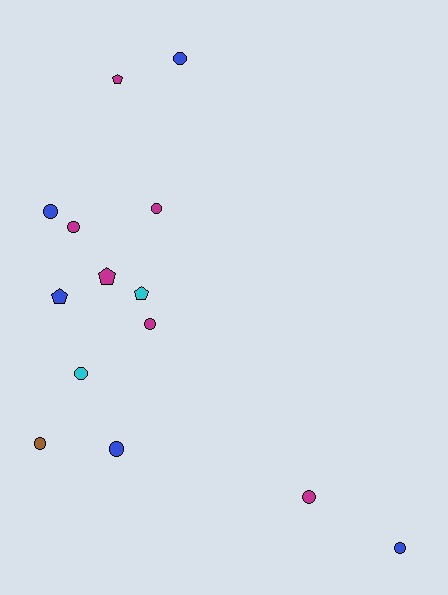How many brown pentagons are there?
There are no brown pentagons.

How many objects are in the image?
There are 14 objects.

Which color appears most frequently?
Magenta, with 6 objects.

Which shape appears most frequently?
Circle, with 10 objects.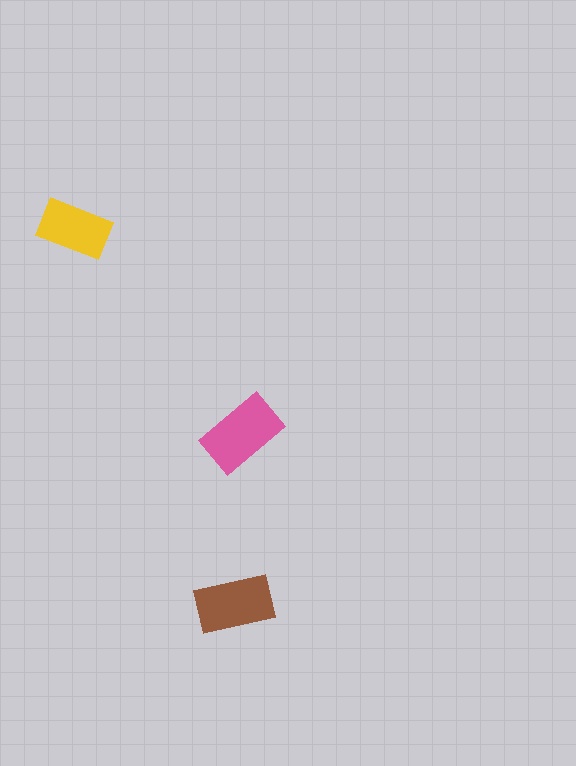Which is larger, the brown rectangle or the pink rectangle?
The pink one.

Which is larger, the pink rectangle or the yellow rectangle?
The pink one.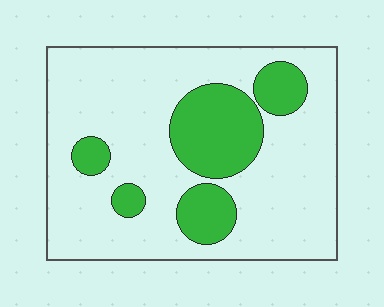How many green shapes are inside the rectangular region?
5.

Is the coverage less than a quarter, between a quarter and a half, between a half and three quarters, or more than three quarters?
Less than a quarter.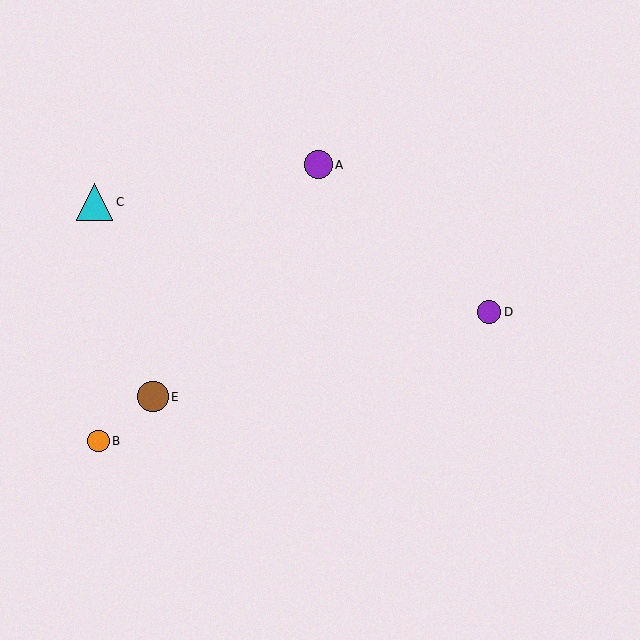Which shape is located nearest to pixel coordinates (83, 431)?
The orange circle (labeled B) at (98, 441) is nearest to that location.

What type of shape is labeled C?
Shape C is a cyan triangle.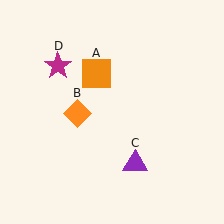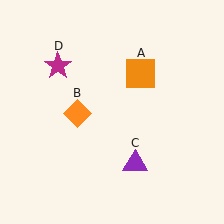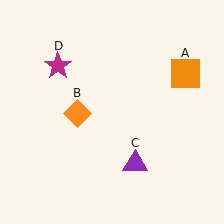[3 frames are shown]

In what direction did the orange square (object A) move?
The orange square (object A) moved right.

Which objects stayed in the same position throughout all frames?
Orange diamond (object B) and purple triangle (object C) and magenta star (object D) remained stationary.